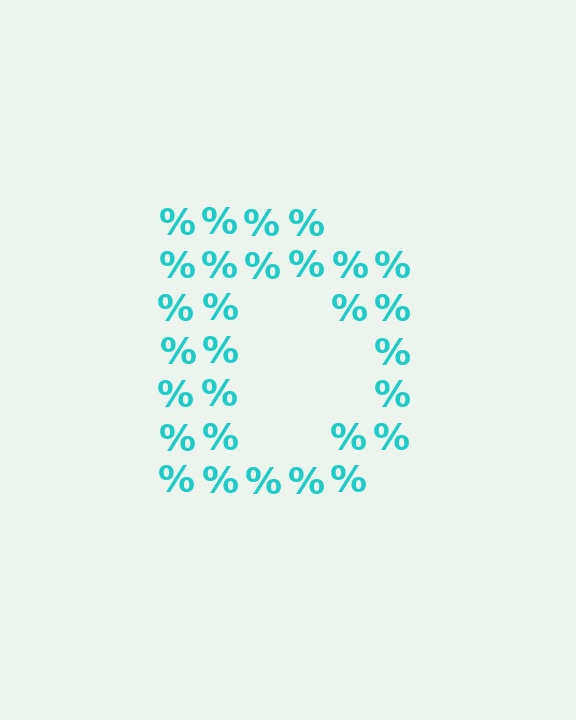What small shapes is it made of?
It is made of small percent signs.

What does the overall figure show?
The overall figure shows the letter D.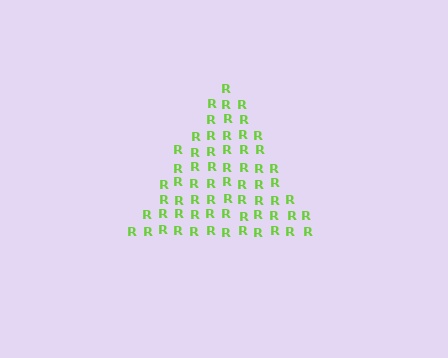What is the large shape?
The large shape is a triangle.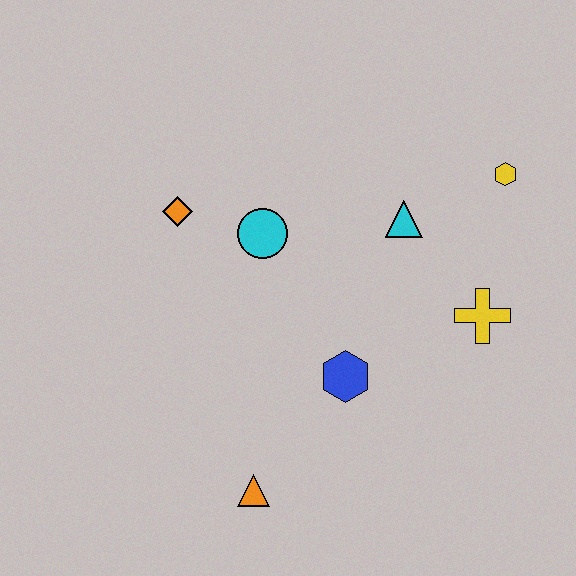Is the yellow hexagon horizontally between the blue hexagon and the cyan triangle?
No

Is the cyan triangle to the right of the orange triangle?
Yes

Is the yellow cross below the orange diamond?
Yes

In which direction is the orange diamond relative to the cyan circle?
The orange diamond is to the left of the cyan circle.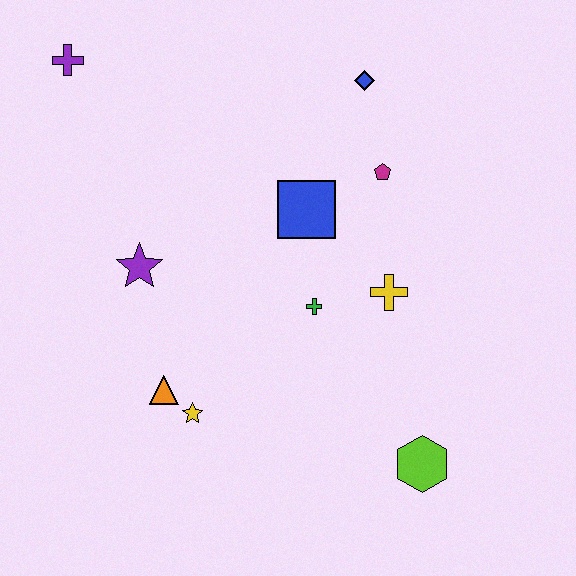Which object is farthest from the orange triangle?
The blue diamond is farthest from the orange triangle.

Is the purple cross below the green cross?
No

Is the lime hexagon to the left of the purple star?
No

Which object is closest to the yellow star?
The orange triangle is closest to the yellow star.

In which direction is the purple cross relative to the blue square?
The purple cross is to the left of the blue square.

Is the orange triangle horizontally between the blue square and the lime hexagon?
No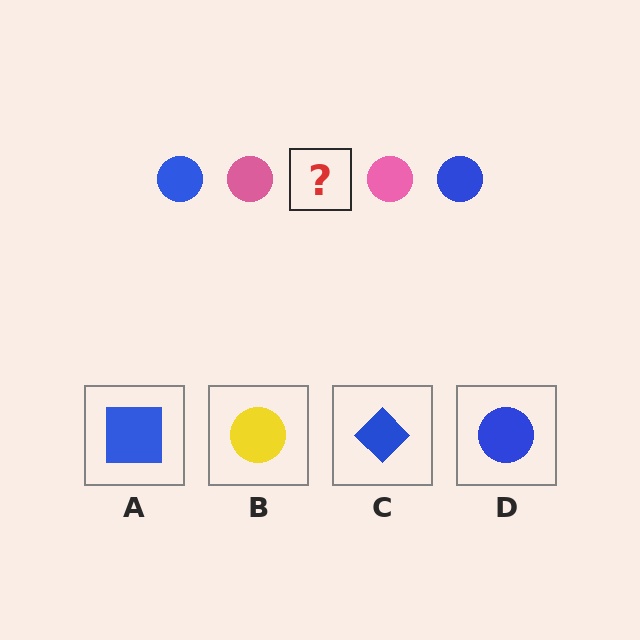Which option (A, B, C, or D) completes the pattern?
D.